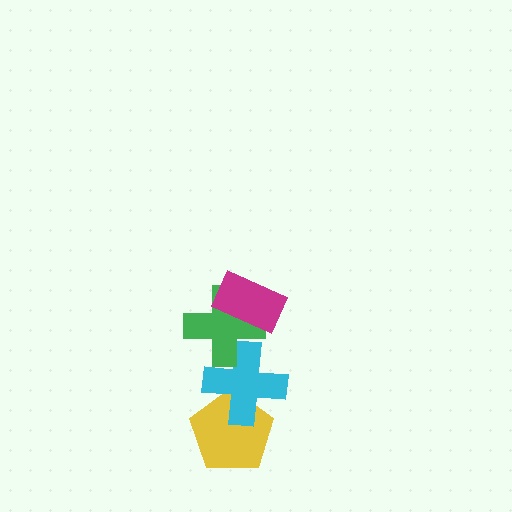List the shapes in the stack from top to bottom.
From top to bottom: the magenta rectangle, the green cross, the cyan cross, the yellow pentagon.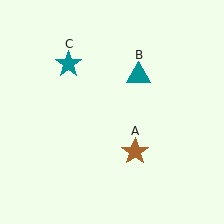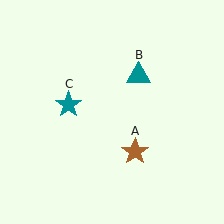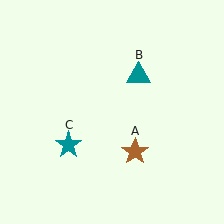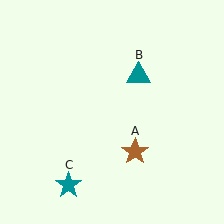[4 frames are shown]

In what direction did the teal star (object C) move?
The teal star (object C) moved down.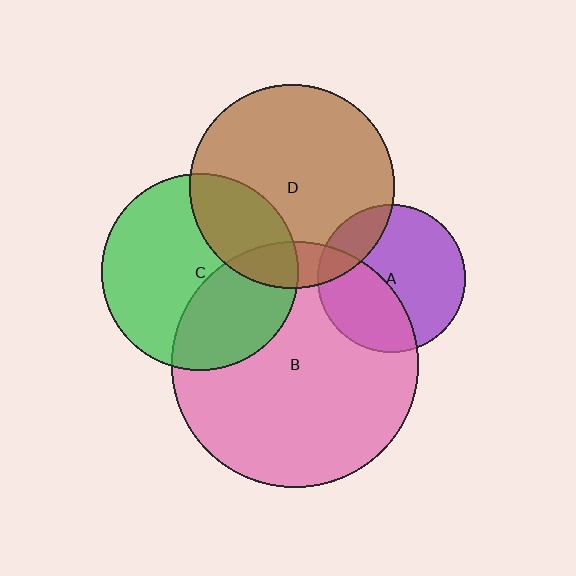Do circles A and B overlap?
Yes.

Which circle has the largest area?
Circle B (pink).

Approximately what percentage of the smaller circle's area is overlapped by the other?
Approximately 40%.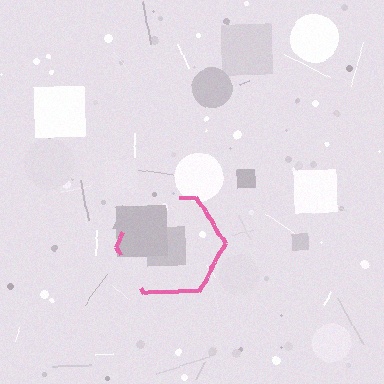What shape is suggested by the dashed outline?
The dashed outline suggests a hexagon.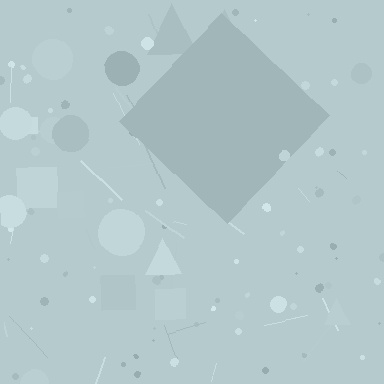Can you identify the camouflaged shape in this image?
The camouflaged shape is a diamond.